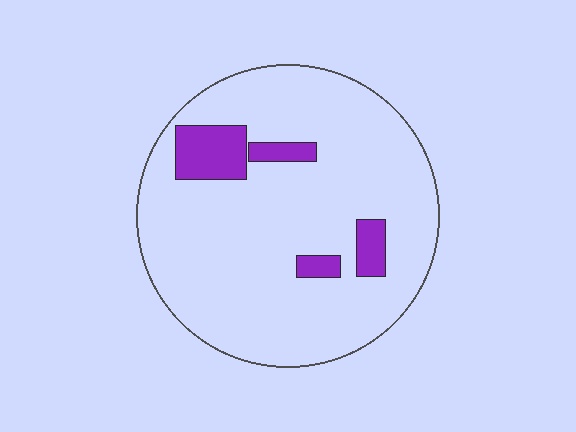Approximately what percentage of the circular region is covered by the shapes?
Approximately 10%.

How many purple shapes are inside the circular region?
4.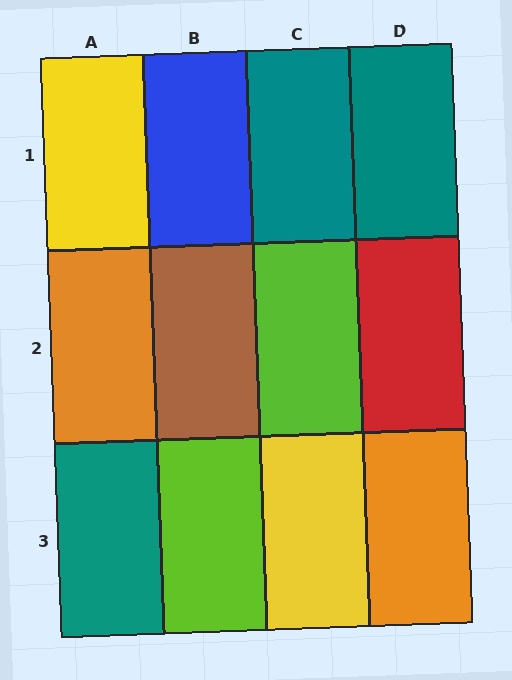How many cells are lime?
2 cells are lime.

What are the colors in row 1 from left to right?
Yellow, blue, teal, teal.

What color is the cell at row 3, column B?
Lime.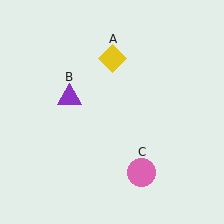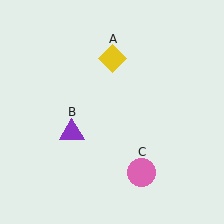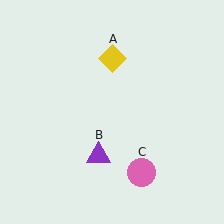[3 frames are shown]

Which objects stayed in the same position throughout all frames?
Yellow diamond (object A) and pink circle (object C) remained stationary.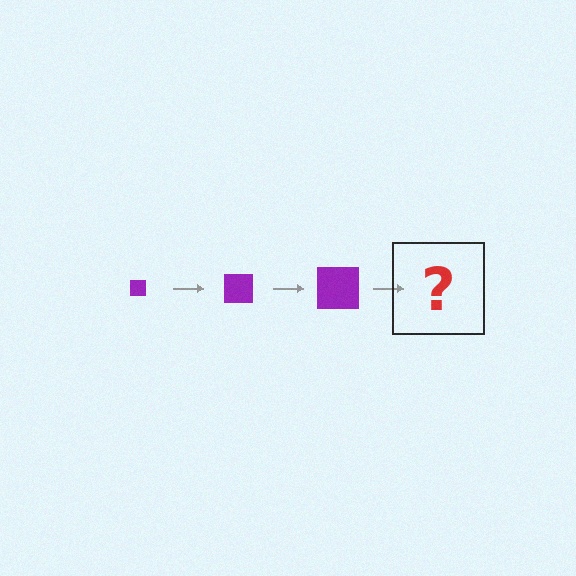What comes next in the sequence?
The next element should be a purple square, larger than the previous one.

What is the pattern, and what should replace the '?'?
The pattern is that the square gets progressively larger each step. The '?' should be a purple square, larger than the previous one.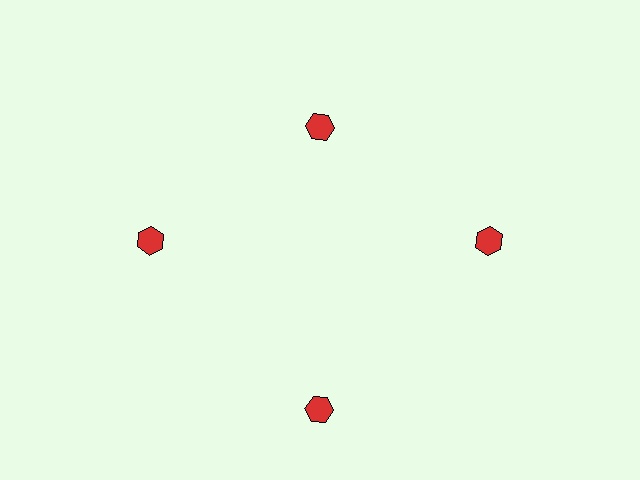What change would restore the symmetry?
The symmetry would be restored by moving it outward, back onto the ring so that all 4 hexagons sit at equal angles and equal distance from the center.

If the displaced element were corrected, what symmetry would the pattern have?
It would have 4-fold rotational symmetry — the pattern would map onto itself every 90 degrees.